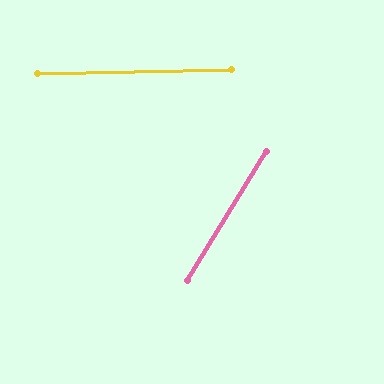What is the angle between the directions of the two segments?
Approximately 57 degrees.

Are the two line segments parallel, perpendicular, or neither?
Neither parallel nor perpendicular — they differ by about 57°.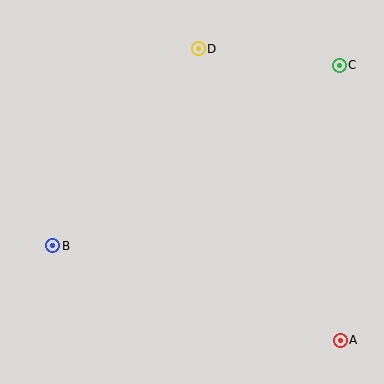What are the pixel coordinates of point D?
Point D is at (198, 49).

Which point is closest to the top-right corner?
Point C is closest to the top-right corner.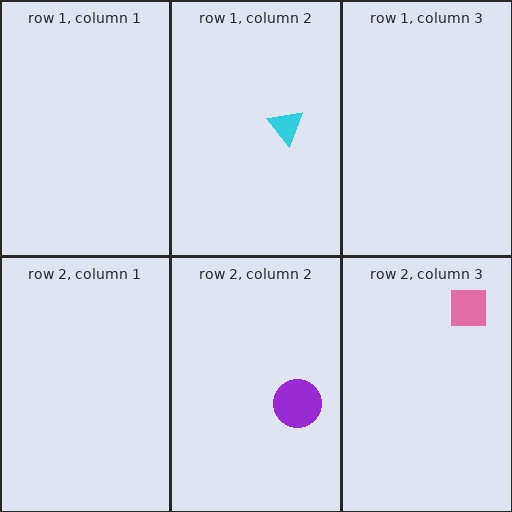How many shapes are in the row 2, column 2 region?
1.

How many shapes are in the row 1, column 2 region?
1.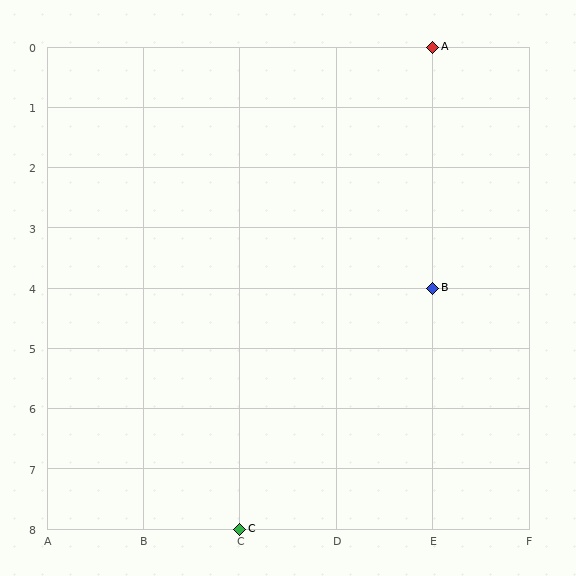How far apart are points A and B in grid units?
Points A and B are 4 rows apart.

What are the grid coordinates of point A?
Point A is at grid coordinates (E, 0).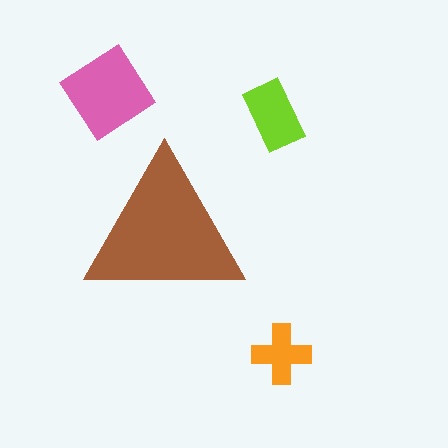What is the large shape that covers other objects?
A brown triangle.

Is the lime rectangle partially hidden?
No, the lime rectangle is fully visible.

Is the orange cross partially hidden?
No, the orange cross is fully visible.